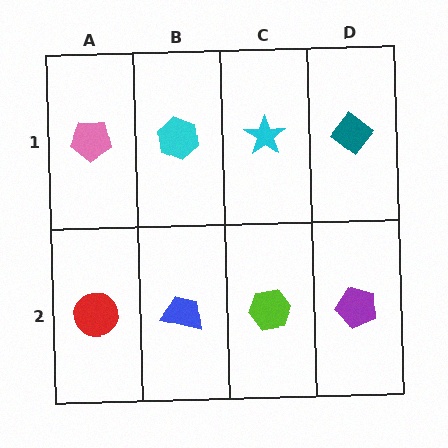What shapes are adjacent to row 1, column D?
A purple pentagon (row 2, column D), a cyan star (row 1, column C).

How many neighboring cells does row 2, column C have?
3.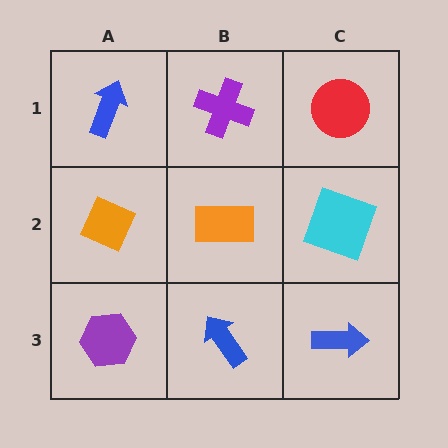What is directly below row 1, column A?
An orange diamond.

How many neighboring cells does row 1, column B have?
3.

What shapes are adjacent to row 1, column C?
A cyan square (row 2, column C), a purple cross (row 1, column B).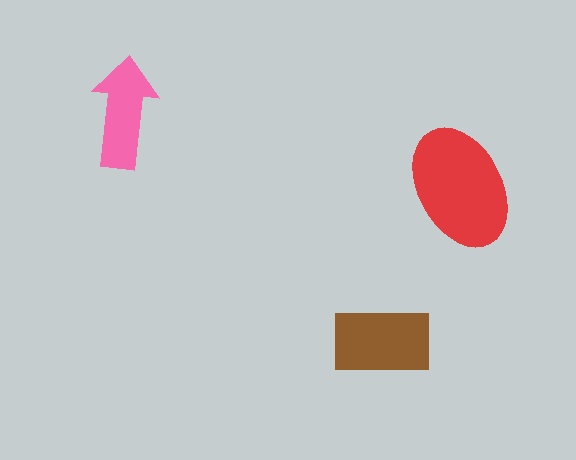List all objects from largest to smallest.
The red ellipse, the brown rectangle, the pink arrow.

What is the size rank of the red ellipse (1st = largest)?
1st.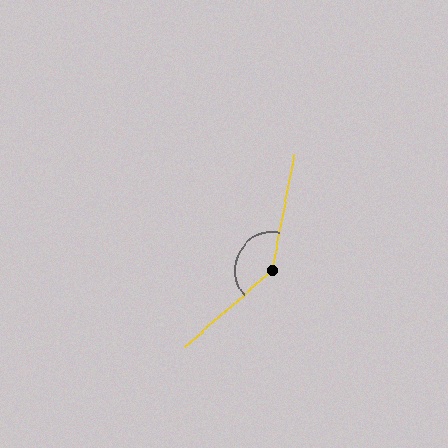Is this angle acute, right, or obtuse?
It is obtuse.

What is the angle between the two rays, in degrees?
Approximately 142 degrees.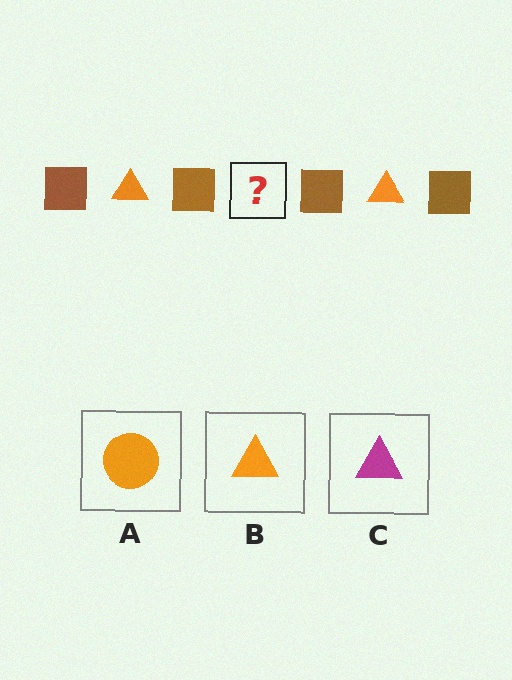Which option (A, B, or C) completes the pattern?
B.